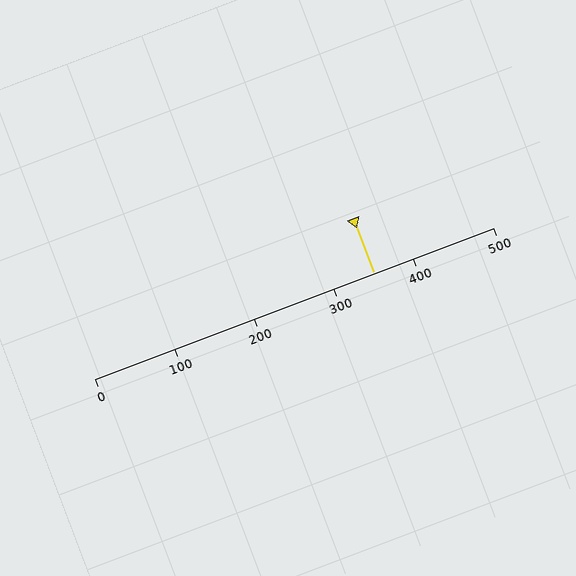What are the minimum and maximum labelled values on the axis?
The axis runs from 0 to 500.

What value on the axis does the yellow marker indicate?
The marker indicates approximately 350.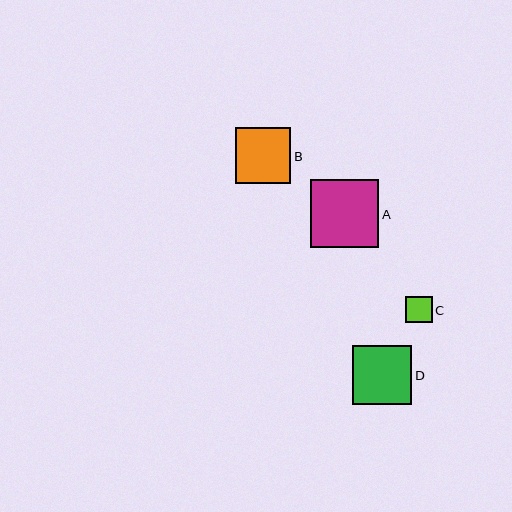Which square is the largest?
Square A is the largest with a size of approximately 68 pixels.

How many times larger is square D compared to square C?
Square D is approximately 2.2 times the size of square C.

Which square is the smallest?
Square C is the smallest with a size of approximately 27 pixels.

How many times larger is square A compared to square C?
Square A is approximately 2.5 times the size of square C.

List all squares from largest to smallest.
From largest to smallest: A, D, B, C.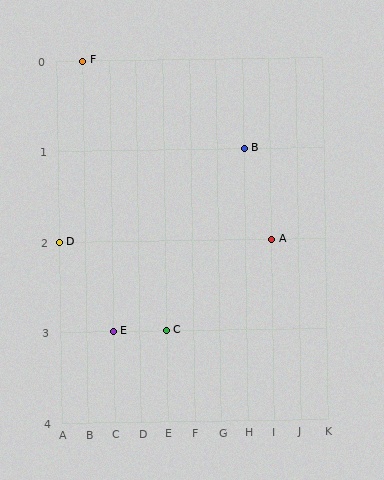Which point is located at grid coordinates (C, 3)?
Point E is at (C, 3).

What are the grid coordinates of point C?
Point C is at grid coordinates (E, 3).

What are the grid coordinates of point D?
Point D is at grid coordinates (A, 2).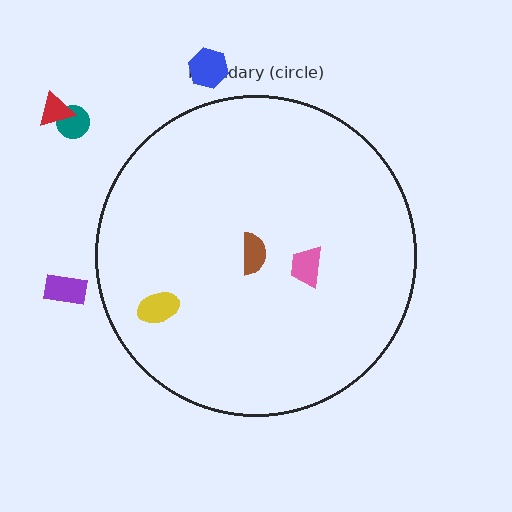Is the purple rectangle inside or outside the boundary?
Outside.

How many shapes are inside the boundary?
3 inside, 4 outside.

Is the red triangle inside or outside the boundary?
Outside.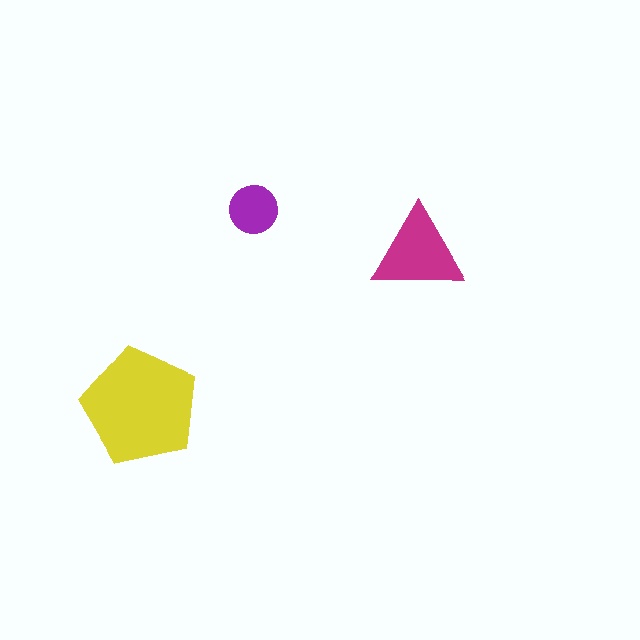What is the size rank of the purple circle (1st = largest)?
3rd.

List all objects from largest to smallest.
The yellow pentagon, the magenta triangle, the purple circle.